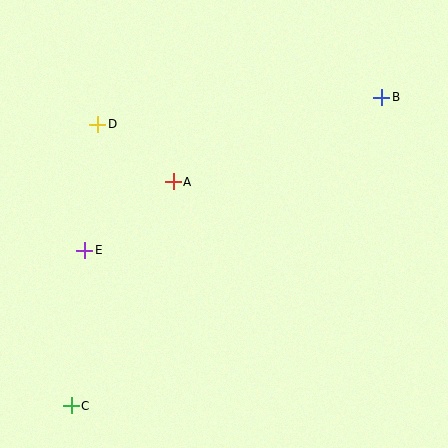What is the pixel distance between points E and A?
The distance between E and A is 112 pixels.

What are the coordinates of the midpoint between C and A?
The midpoint between C and A is at (122, 294).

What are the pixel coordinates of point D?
Point D is at (98, 124).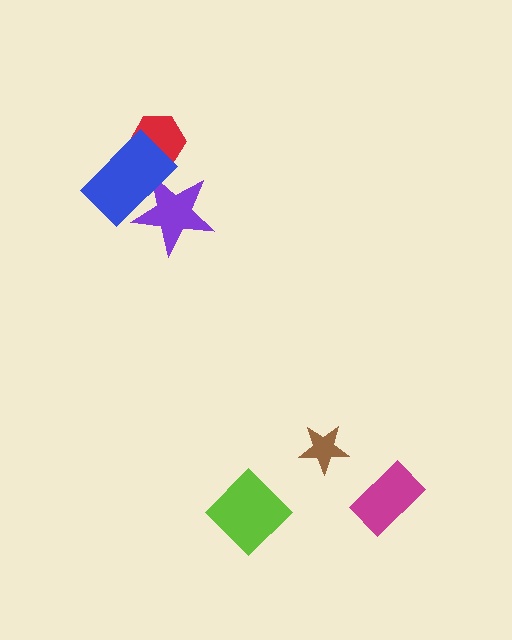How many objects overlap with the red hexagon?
1 object overlaps with the red hexagon.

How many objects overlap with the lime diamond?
0 objects overlap with the lime diamond.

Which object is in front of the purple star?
The blue rectangle is in front of the purple star.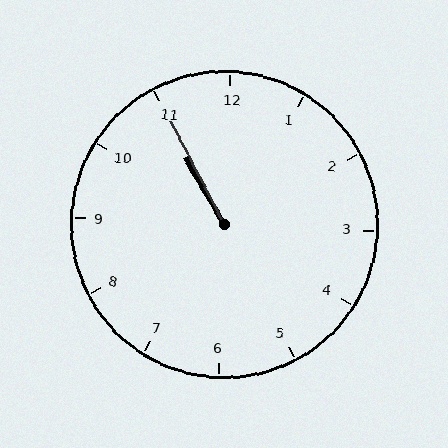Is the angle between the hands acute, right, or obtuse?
It is acute.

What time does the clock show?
10:55.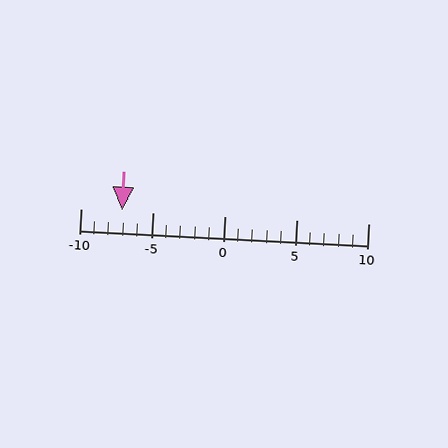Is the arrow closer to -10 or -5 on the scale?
The arrow is closer to -5.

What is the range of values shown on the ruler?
The ruler shows values from -10 to 10.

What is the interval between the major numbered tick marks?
The major tick marks are spaced 5 units apart.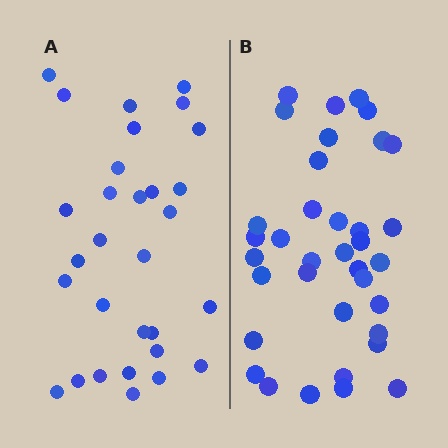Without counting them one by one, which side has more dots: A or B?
Region B (the right region) has more dots.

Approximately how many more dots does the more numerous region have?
Region B has about 6 more dots than region A.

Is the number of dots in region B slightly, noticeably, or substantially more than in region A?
Region B has only slightly more — the two regions are fairly close. The ratio is roughly 1.2 to 1.